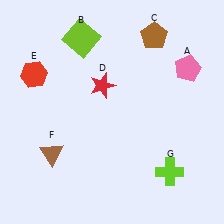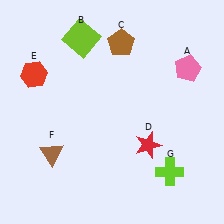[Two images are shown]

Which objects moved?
The objects that moved are: the brown pentagon (C), the red star (D).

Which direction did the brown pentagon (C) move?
The brown pentagon (C) moved left.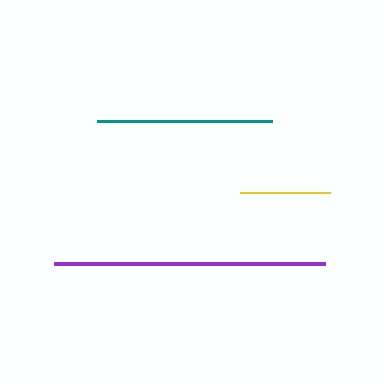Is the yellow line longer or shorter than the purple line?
The purple line is longer than the yellow line.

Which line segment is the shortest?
The yellow line is the shortest at approximately 90 pixels.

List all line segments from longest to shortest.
From longest to shortest: purple, teal, yellow.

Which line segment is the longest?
The purple line is the longest at approximately 270 pixels.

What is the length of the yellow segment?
The yellow segment is approximately 90 pixels long.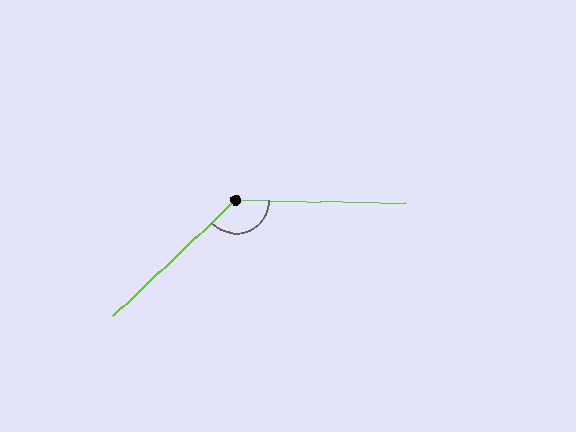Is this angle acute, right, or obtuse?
It is obtuse.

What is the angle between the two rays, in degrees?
Approximately 136 degrees.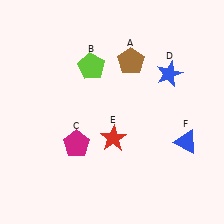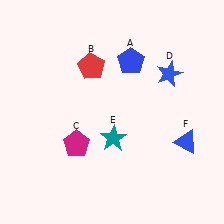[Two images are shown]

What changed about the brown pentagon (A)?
In Image 1, A is brown. In Image 2, it changed to blue.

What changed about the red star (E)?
In Image 1, E is red. In Image 2, it changed to teal.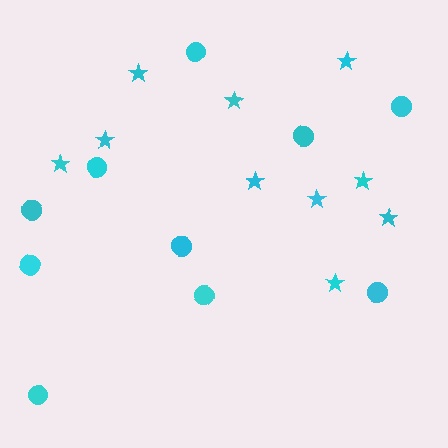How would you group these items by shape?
There are 2 groups: one group of stars (10) and one group of circles (10).